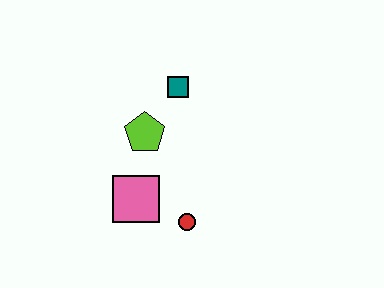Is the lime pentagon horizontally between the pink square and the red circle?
Yes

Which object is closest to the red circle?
The pink square is closest to the red circle.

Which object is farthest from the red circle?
The teal square is farthest from the red circle.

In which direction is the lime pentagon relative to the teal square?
The lime pentagon is below the teal square.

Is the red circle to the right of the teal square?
Yes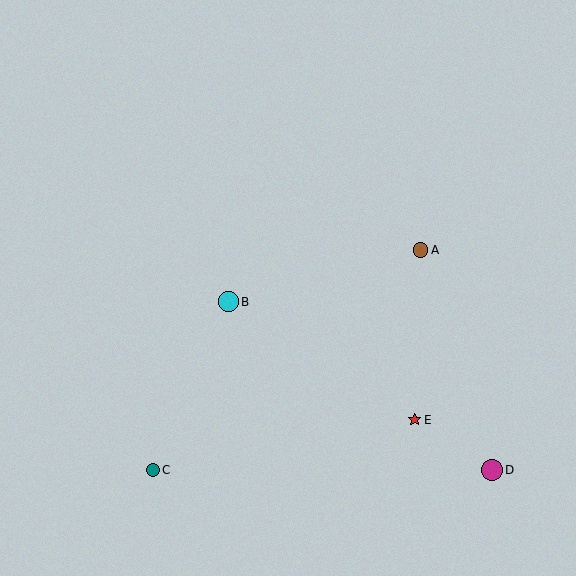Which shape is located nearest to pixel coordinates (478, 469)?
The magenta circle (labeled D) at (492, 470) is nearest to that location.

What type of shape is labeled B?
Shape B is a cyan circle.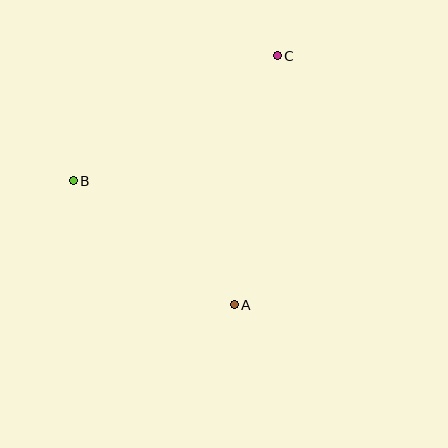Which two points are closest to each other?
Points A and B are closest to each other.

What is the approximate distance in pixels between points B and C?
The distance between B and C is approximately 239 pixels.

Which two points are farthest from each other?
Points A and C are farthest from each other.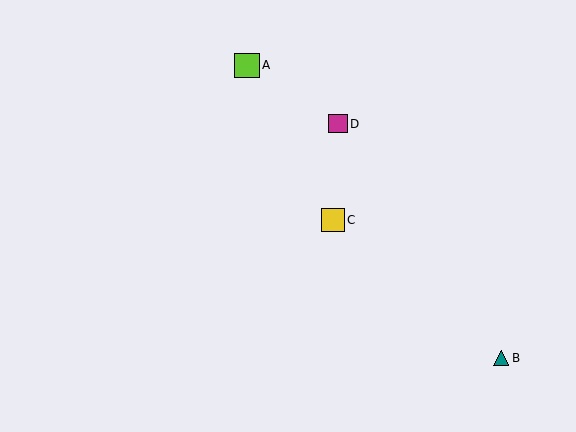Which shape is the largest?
The lime square (labeled A) is the largest.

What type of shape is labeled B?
Shape B is a teal triangle.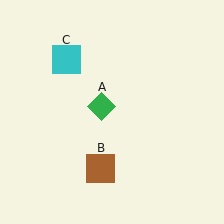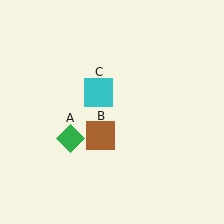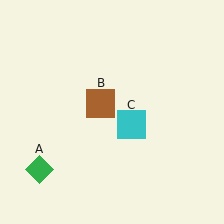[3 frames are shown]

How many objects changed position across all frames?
3 objects changed position: green diamond (object A), brown square (object B), cyan square (object C).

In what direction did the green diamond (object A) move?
The green diamond (object A) moved down and to the left.